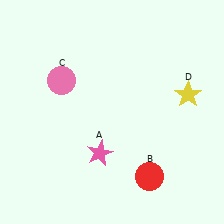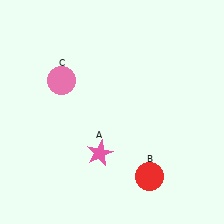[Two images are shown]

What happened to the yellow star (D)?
The yellow star (D) was removed in Image 2. It was in the top-right area of Image 1.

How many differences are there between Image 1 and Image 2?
There is 1 difference between the two images.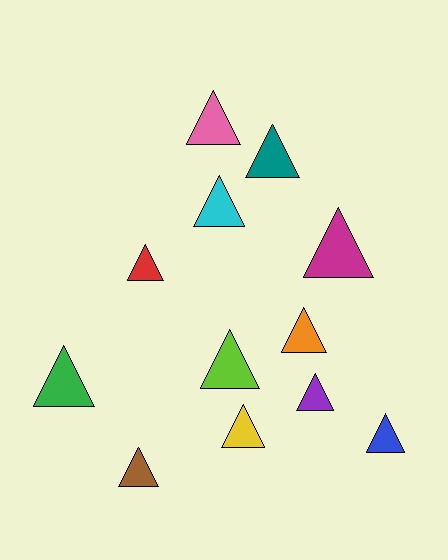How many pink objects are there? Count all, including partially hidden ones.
There is 1 pink object.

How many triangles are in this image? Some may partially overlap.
There are 12 triangles.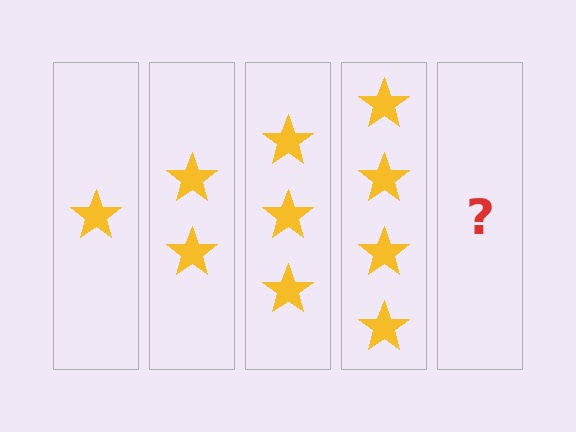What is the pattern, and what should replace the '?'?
The pattern is that each step adds one more star. The '?' should be 5 stars.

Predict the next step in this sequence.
The next step is 5 stars.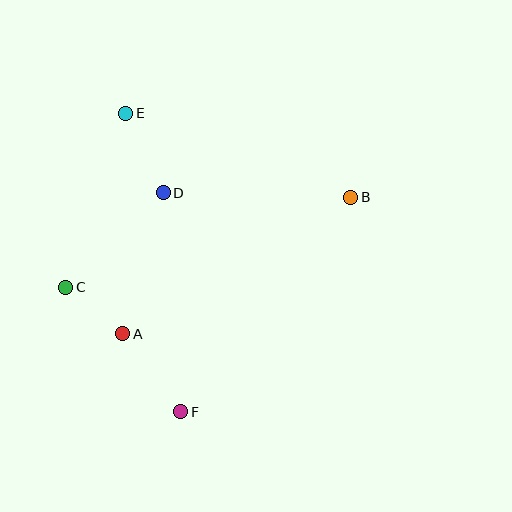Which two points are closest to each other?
Points A and C are closest to each other.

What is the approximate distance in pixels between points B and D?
The distance between B and D is approximately 187 pixels.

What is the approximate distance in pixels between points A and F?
The distance between A and F is approximately 97 pixels.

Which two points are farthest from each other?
Points E and F are farthest from each other.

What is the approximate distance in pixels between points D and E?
The distance between D and E is approximately 88 pixels.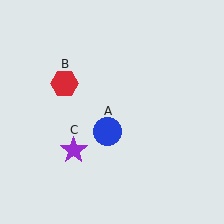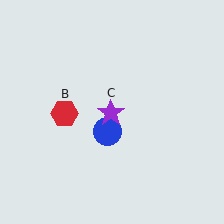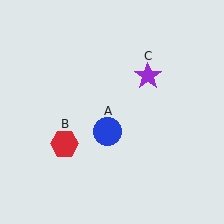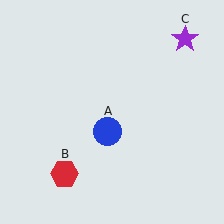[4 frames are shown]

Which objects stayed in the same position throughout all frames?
Blue circle (object A) remained stationary.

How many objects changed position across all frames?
2 objects changed position: red hexagon (object B), purple star (object C).